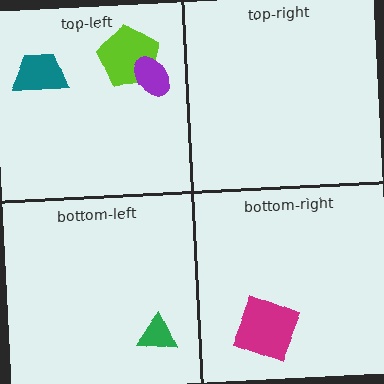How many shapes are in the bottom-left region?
1.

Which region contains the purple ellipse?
The top-left region.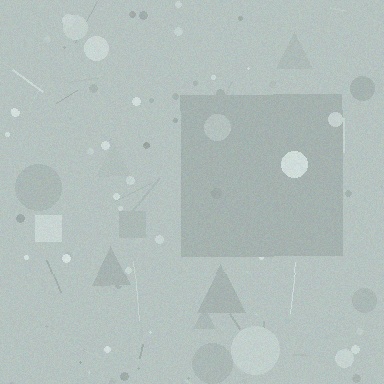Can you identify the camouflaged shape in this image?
The camouflaged shape is a square.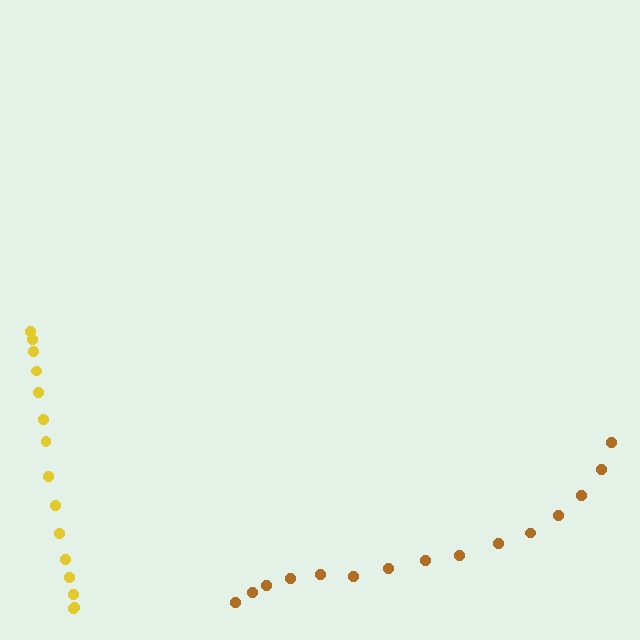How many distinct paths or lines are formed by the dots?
There are 2 distinct paths.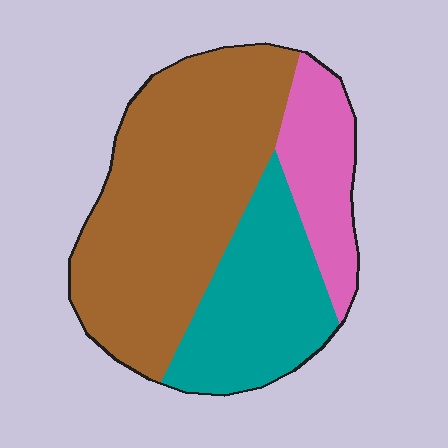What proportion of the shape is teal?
Teal covers around 30% of the shape.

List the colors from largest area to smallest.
From largest to smallest: brown, teal, pink.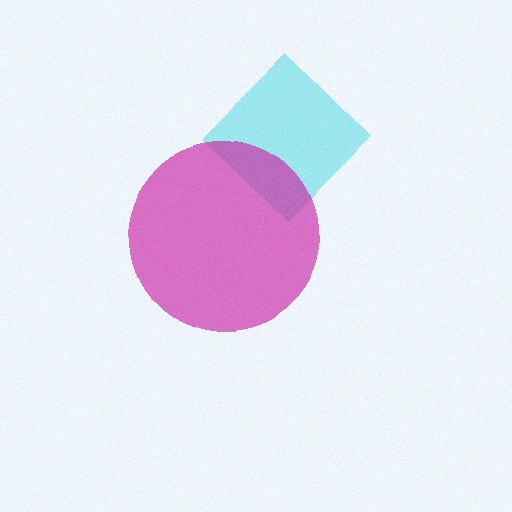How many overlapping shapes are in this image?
There are 2 overlapping shapes in the image.